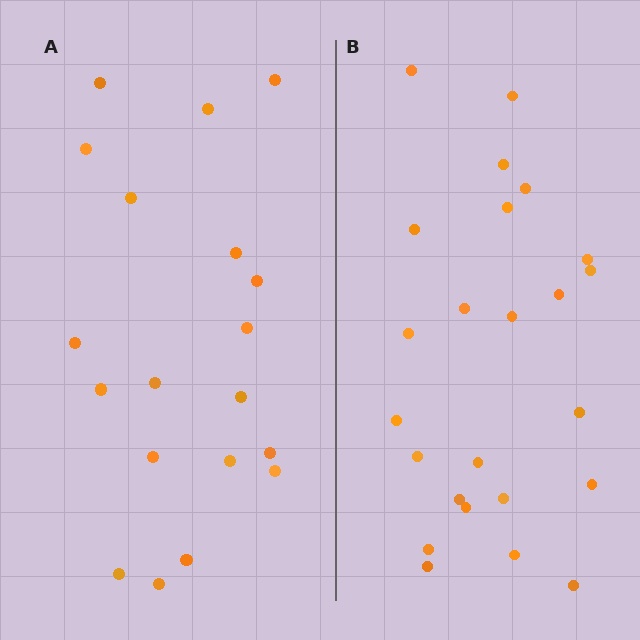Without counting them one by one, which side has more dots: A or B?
Region B (the right region) has more dots.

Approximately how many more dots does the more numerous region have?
Region B has about 5 more dots than region A.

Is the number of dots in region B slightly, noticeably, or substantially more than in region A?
Region B has noticeably more, but not dramatically so. The ratio is roughly 1.3 to 1.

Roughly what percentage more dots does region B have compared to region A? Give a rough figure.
About 25% more.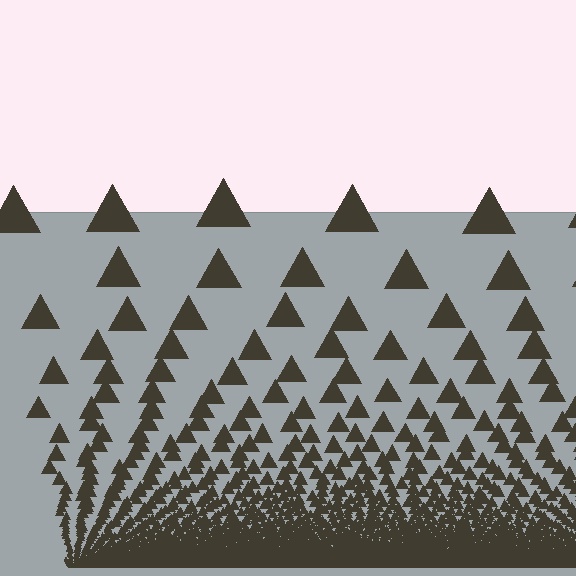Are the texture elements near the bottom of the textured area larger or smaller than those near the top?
Smaller. The gradient is inverted — elements near the bottom are smaller and denser.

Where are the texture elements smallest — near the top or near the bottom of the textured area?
Near the bottom.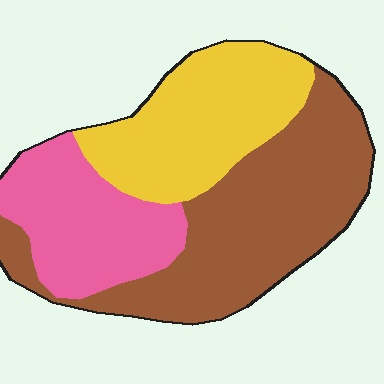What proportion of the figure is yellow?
Yellow covers 31% of the figure.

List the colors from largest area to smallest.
From largest to smallest: brown, yellow, pink.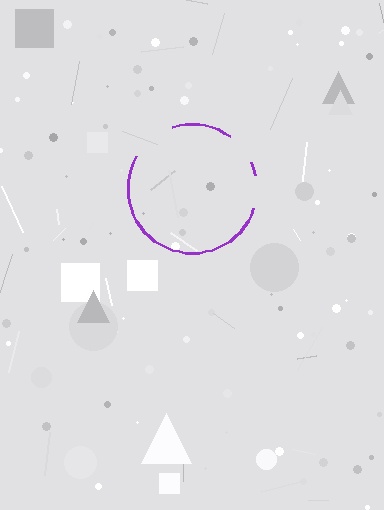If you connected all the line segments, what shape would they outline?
They would outline a circle.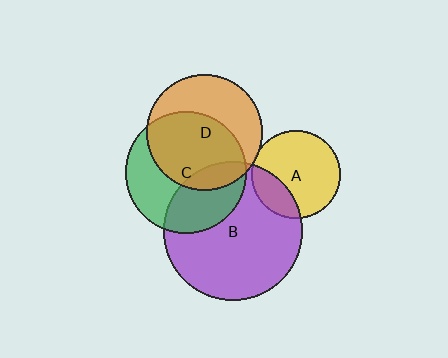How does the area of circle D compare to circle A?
Approximately 1.7 times.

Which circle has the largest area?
Circle B (purple).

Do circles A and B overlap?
Yes.